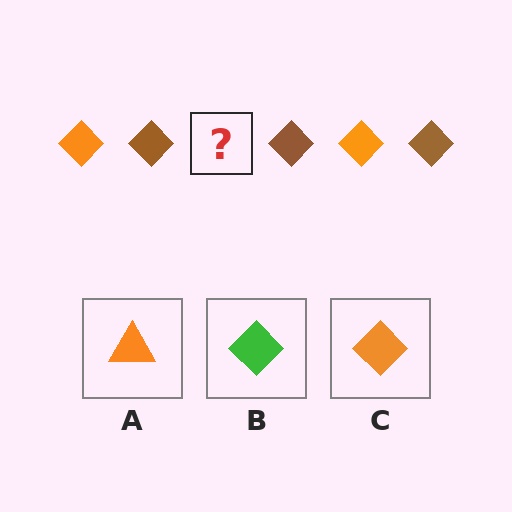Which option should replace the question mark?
Option C.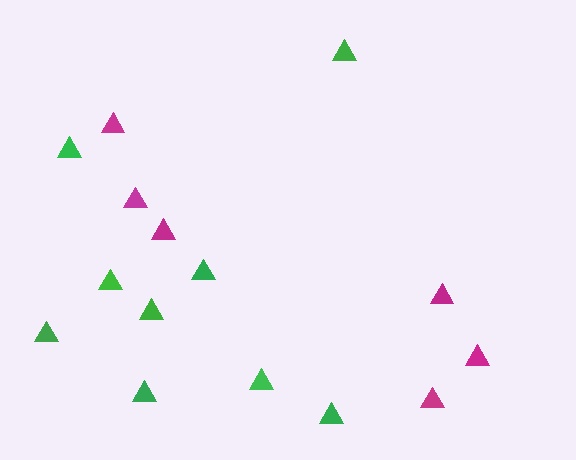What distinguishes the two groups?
There are 2 groups: one group of magenta triangles (6) and one group of green triangles (9).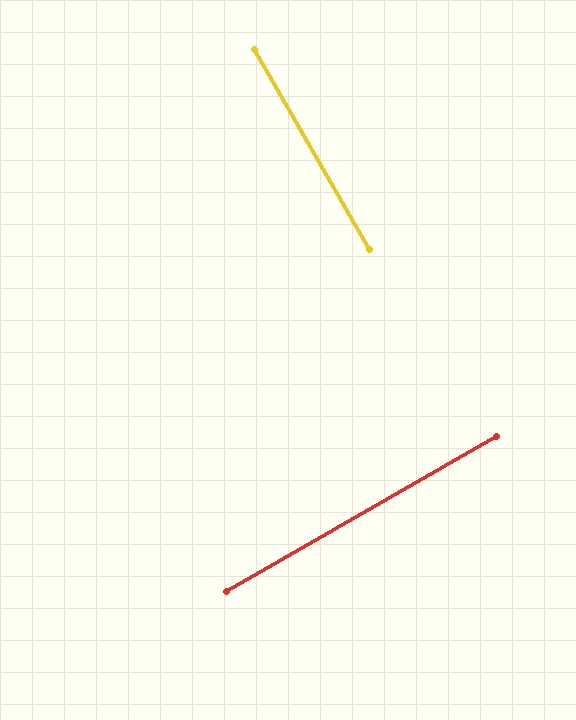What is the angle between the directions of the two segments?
Approximately 90 degrees.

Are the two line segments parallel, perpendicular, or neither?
Perpendicular — they meet at approximately 90°.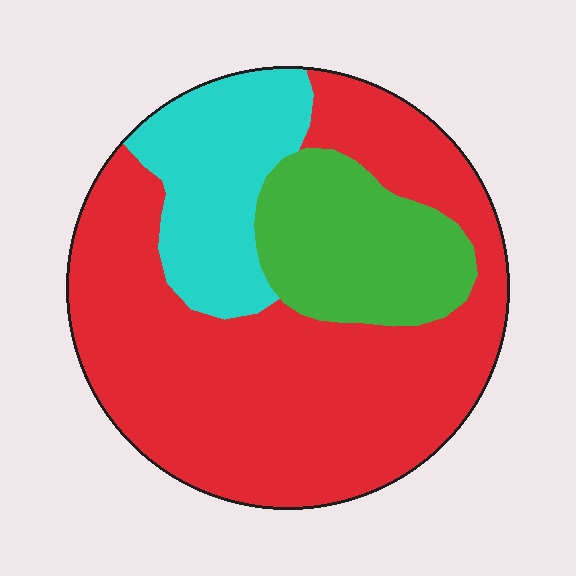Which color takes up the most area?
Red, at roughly 65%.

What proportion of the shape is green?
Green covers about 20% of the shape.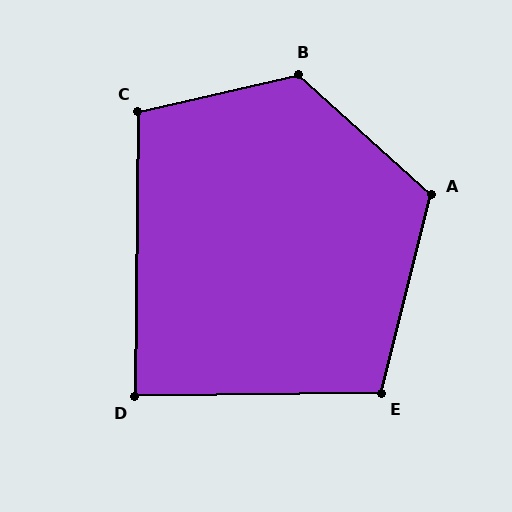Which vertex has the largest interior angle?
B, at approximately 125 degrees.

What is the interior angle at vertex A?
Approximately 118 degrees (obtuse).